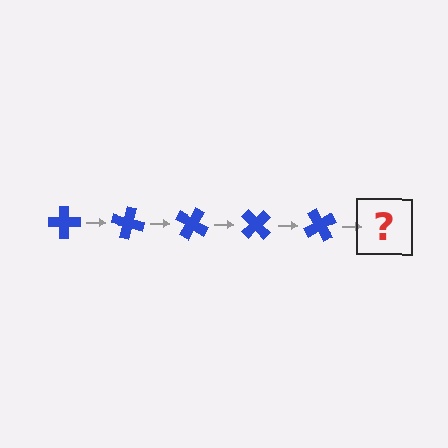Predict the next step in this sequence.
The next step is a blue cross rotated 75 degrees.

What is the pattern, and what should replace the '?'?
The pattern is that the cross rotates 15 degrees each step. The '?' should be a blue cross rotated 75 degrees.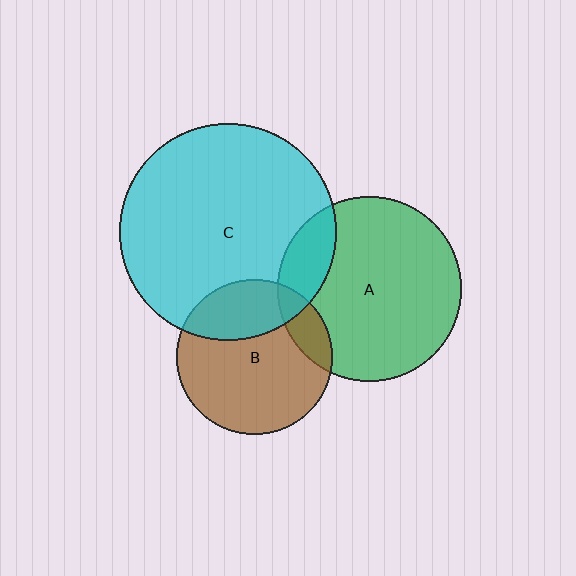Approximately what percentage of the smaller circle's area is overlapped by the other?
Approximately 15%.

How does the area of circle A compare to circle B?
Approximately 1.4 times.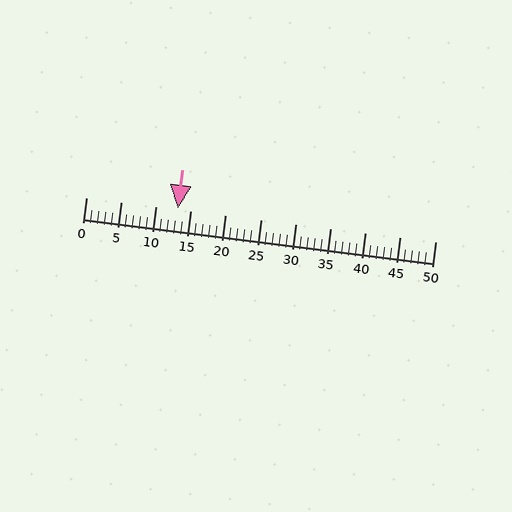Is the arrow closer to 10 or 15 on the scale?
The arrow is closer to 15.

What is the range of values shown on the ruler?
The ruler shows values from 0 to 50.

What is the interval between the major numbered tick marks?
The major tick marks are spaced 5 units apart.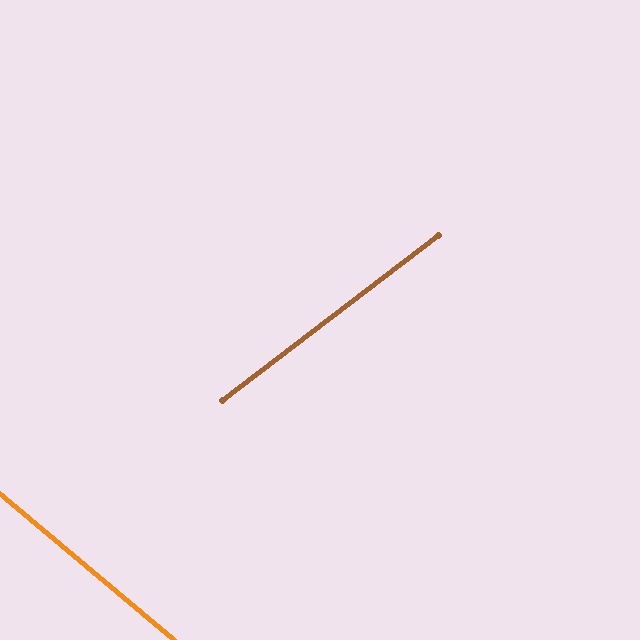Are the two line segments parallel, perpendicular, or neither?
Neither parallel nor perpendicular — they differ by about 77°.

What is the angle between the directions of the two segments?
Approximately 77 degrees.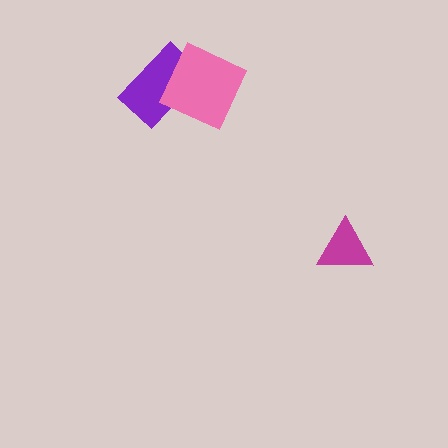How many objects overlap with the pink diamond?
1 object overlaps with the pink diamond.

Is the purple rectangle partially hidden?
Yes, it is partially covered by another shape.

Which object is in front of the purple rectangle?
The pink diamond is in front of the purple rectangle.